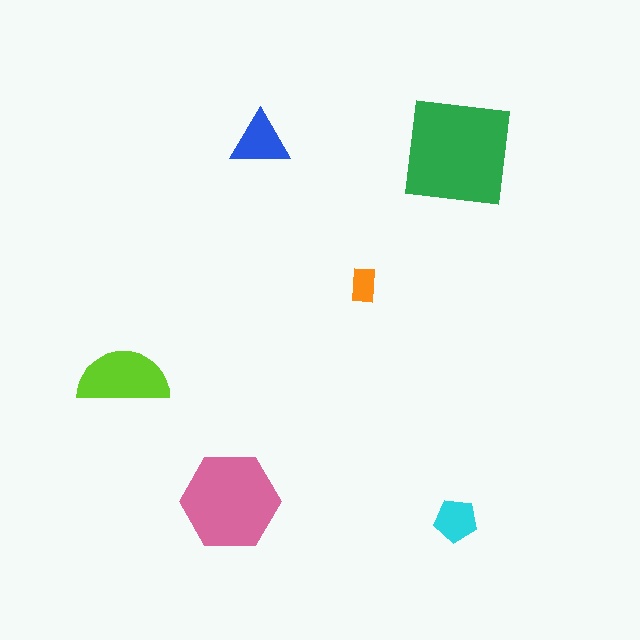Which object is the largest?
The green square.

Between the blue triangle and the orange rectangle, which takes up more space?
The blue triangle.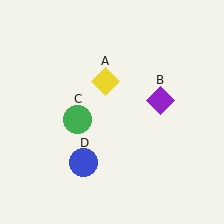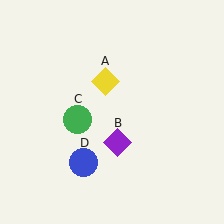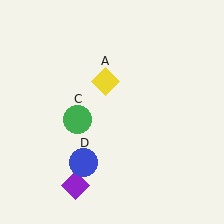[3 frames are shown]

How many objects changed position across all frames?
1 object changed position: purple diamond (object B).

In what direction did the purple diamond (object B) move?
The purple diamond (object B) moved down and to the left.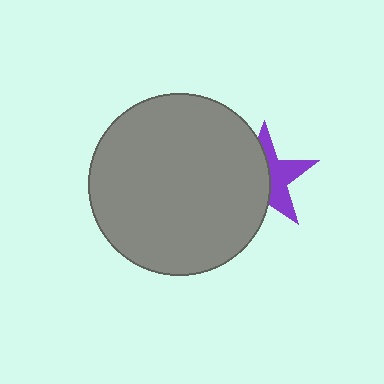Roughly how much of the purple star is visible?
About half of it is visible (roughly 46%).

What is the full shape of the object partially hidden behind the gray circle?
The partially hidden object is a purple star.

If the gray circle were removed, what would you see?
You would see the complete purple star.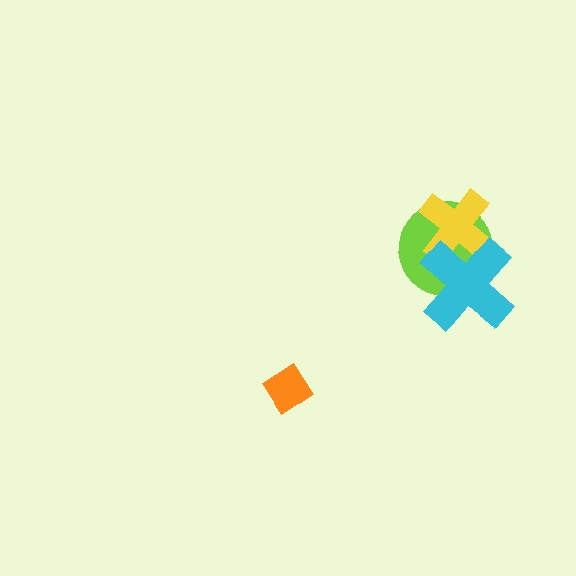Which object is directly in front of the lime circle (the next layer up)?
The yellow cross is directly in front of the lime circle.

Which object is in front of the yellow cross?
The cyan cross is in front of the yellow cross.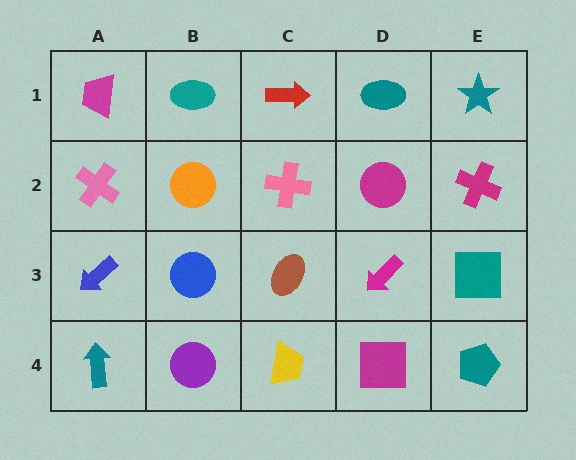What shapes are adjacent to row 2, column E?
A teal star (row 1, column E), a teal square (row 3, column E), a magenta circle (row 2, column D).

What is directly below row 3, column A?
A teal arrow.